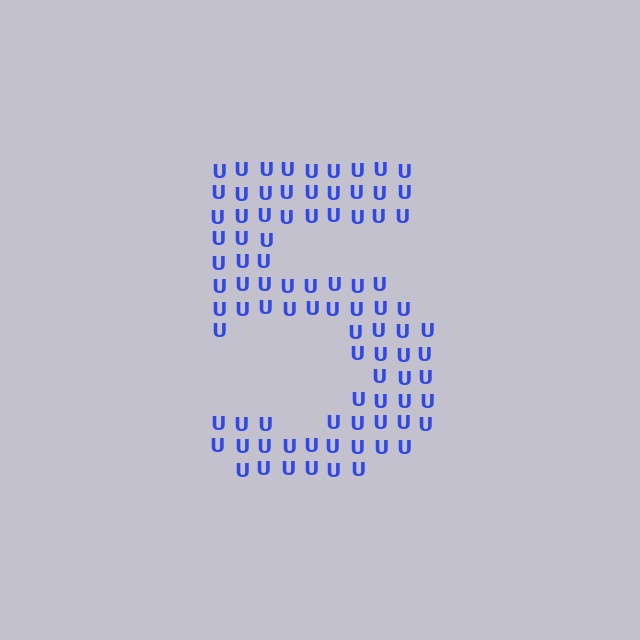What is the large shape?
The large shape is the digit 5.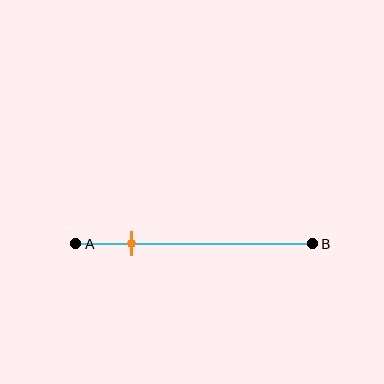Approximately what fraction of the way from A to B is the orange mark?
The orange mark is approximately 25% of the way from A to B.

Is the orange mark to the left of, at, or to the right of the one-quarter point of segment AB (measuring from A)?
The orange mark is approximately at the one-quarter point of segment AB.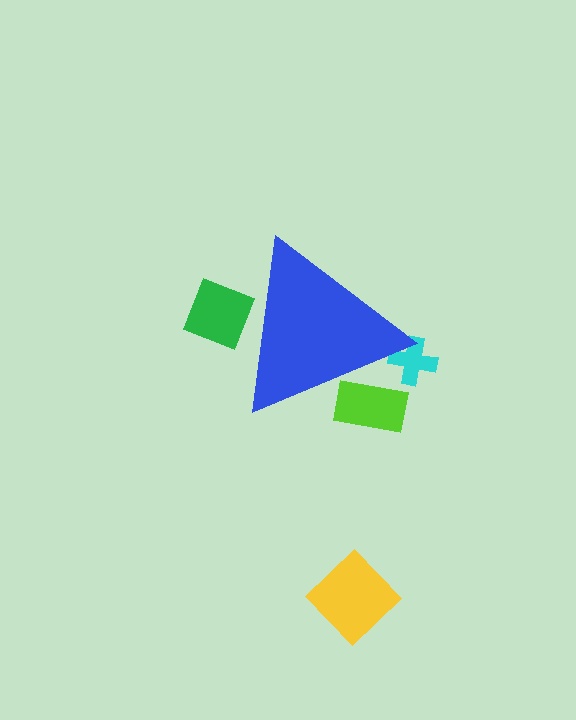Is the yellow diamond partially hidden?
No, the yellow diamond is fully visible.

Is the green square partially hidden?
Yes, the green square is partially hidden behind the blue triangle.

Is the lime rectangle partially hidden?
Yes, the lime rectangle is partially hidden behind the blue triangle.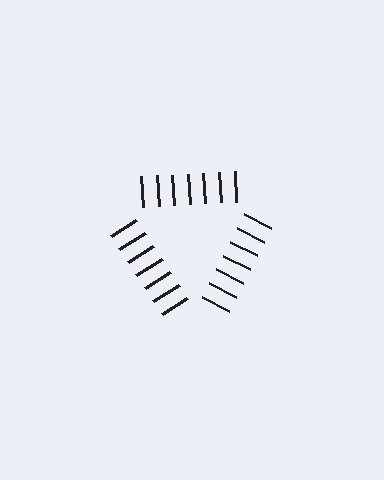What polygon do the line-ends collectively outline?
An illusory triangle — the line segments terminate on its edges but no continuous stroke is drawn.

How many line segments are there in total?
21 — 7 along each of the 3 edges.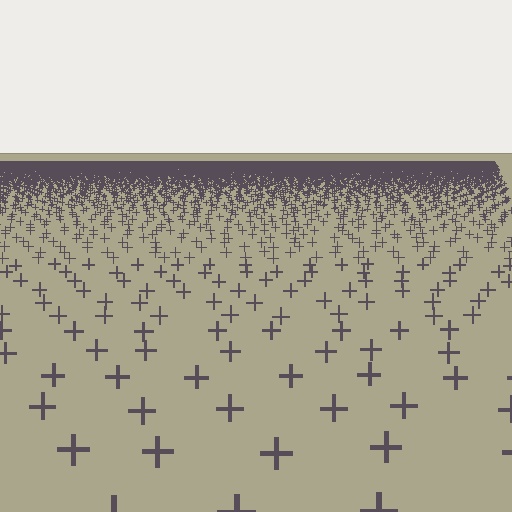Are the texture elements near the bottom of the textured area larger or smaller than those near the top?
Larger. Near the bottom, elements are closer to the viewer and appear at a bigger on-screen size.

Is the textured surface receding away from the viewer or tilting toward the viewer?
The surface is receding away from the viewer. Texture elements get smaller and denser toward the top.